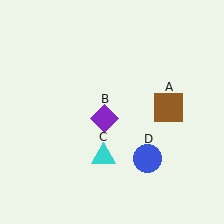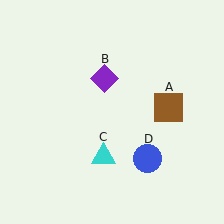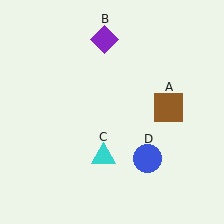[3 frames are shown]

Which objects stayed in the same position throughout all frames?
Brown square (object A) and cyan triangle (object C) and blue circle (object D) remained stationary.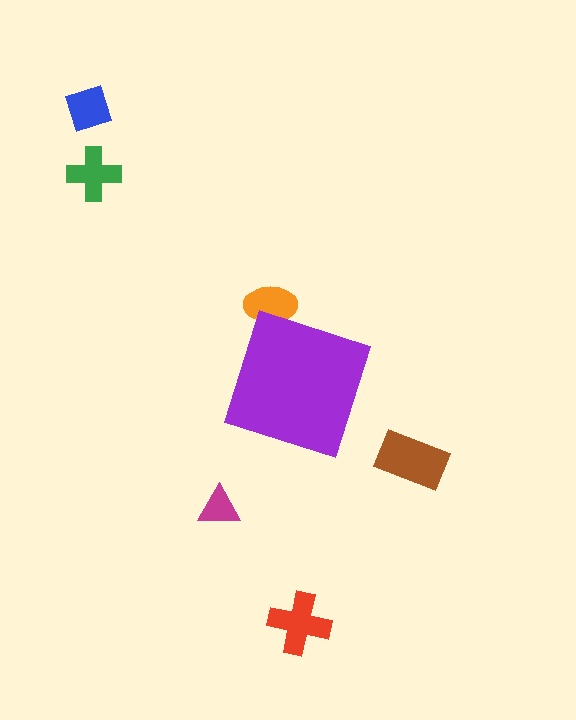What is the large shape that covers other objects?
A purple diamond.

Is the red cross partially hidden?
No, the red cross is fully visible.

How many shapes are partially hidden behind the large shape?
1 shape is partially hidden.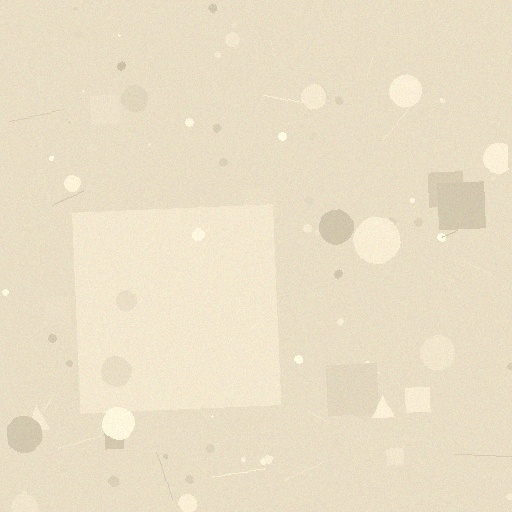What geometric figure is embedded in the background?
A square is embedded in the background.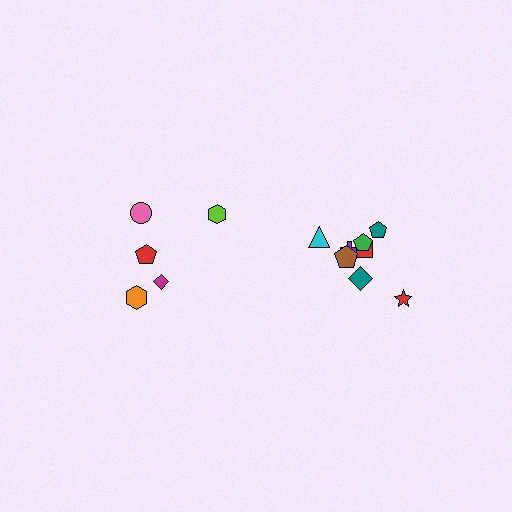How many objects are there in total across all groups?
There are 13 objects.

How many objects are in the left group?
There are 5 objects.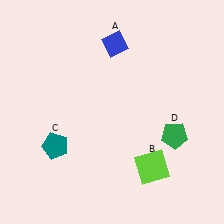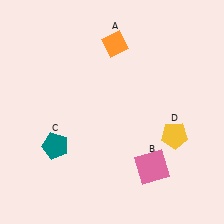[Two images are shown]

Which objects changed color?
A changed from blue to orange. B changed from lime to pink. D changed from green to yellow.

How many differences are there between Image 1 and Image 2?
There are 3 differences between the two images.